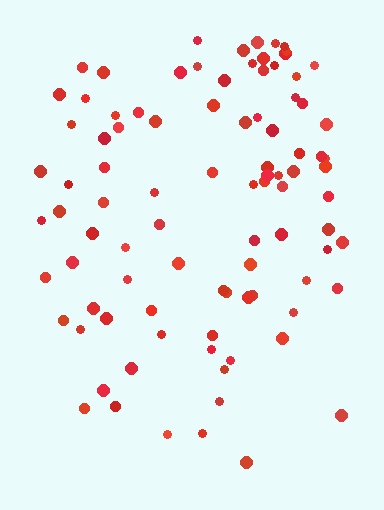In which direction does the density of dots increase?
From bottom to top, with the top side densest.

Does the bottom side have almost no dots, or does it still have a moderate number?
Still a moderate number, just noticeably fewer than the top.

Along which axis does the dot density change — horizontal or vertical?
Vertical.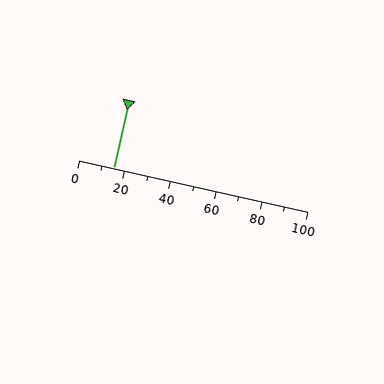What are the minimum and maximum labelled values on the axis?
The axis runs from 0 to 100.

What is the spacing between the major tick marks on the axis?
The major ticks are spaced 20 apart.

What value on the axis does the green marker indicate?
The marker indicates approximately 15.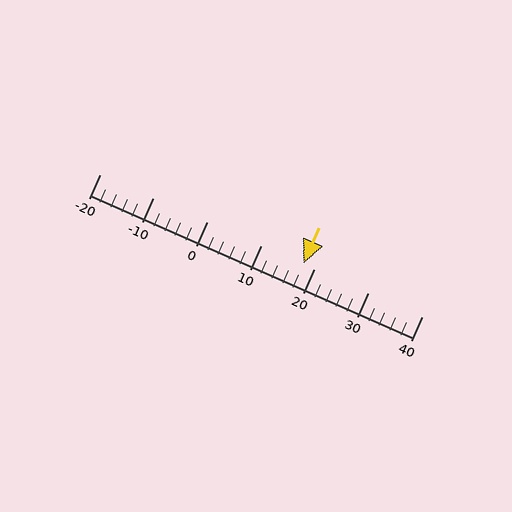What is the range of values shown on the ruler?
The ruler shows values from -20 to 40.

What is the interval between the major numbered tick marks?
The major tick marks are spaced 10 units apart.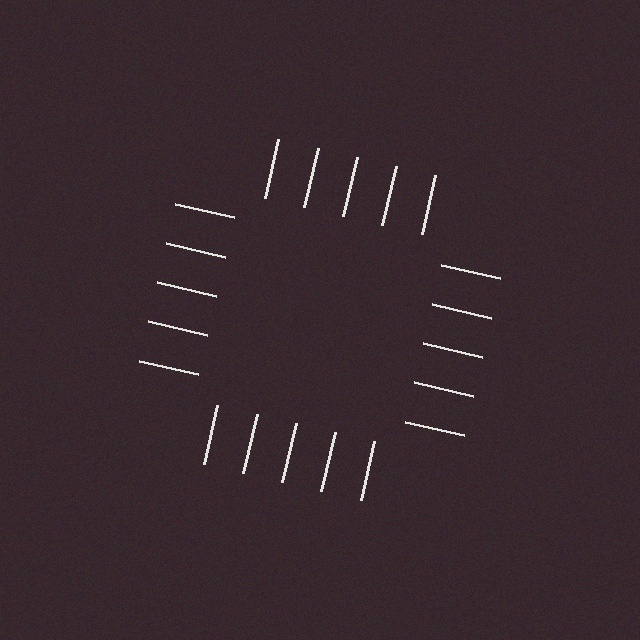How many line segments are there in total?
20 — 5 along each of the 4 edges.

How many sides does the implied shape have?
4 sides — the line-ends trace a square.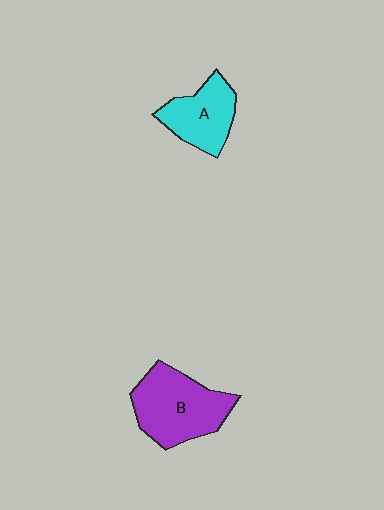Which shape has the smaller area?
Shape A (cyan).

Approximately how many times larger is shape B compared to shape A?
Approximately 1.4 times.